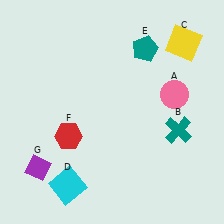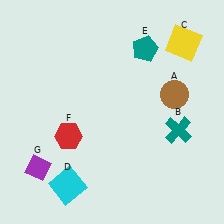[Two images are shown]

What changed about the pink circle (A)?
In Image 1, A is pink. In Image 2, it changed to brown.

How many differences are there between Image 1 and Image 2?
There is 1 difference between the two images.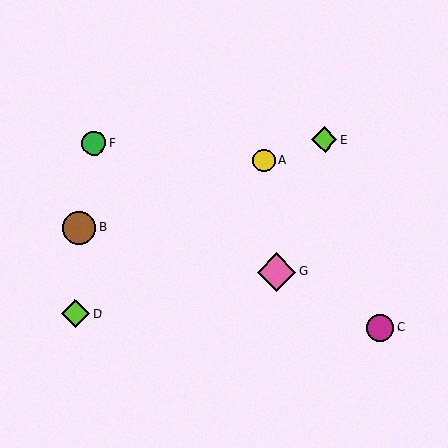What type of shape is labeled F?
Shape F is a green circle.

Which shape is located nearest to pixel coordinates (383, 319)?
The magenta circle (labeled C) at (380, 328) is nearest to that location.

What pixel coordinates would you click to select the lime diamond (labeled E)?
Click at (324, 139) to select the lime diamond E.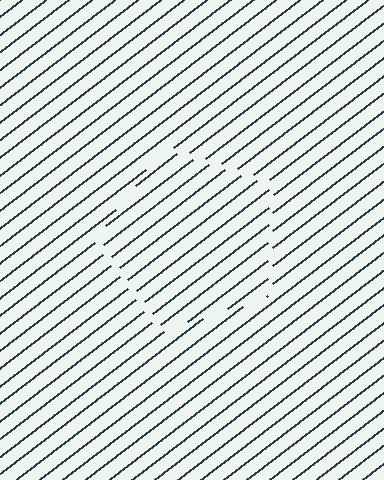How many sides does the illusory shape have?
5 sides — the line-ends trace a pentagon.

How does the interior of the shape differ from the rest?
The interior of the shape contains the same grating, shifted by half a period — the contour is defined by the phase discontinuity where line-ends from the inner and outer gratings abut.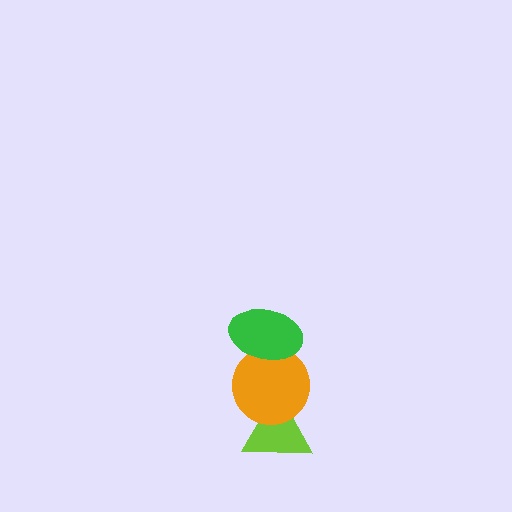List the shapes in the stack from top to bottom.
From top to bottom: the green ellipse, the orange circle, the lime triangle.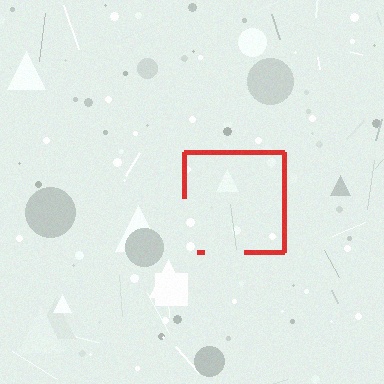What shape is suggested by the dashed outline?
The dashed outline suggests a square.